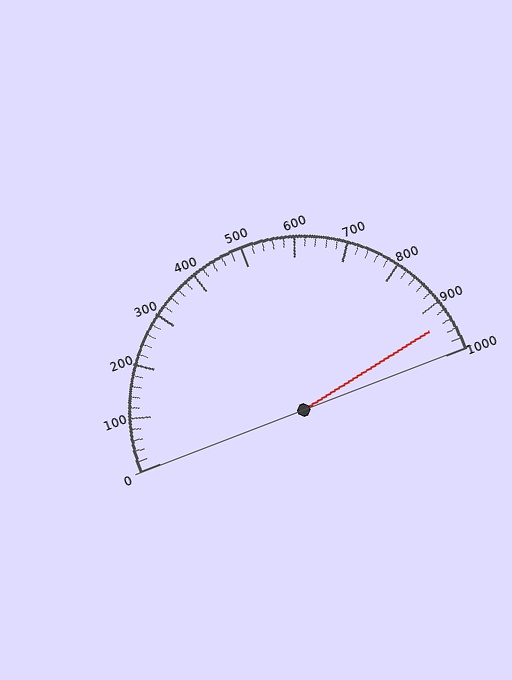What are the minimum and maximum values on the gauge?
The gauge ranges from 0 to 1000.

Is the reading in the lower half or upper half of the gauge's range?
The reading is in the upper half of the range (0 to 1000).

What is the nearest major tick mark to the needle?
The nearest major tick mark is 900.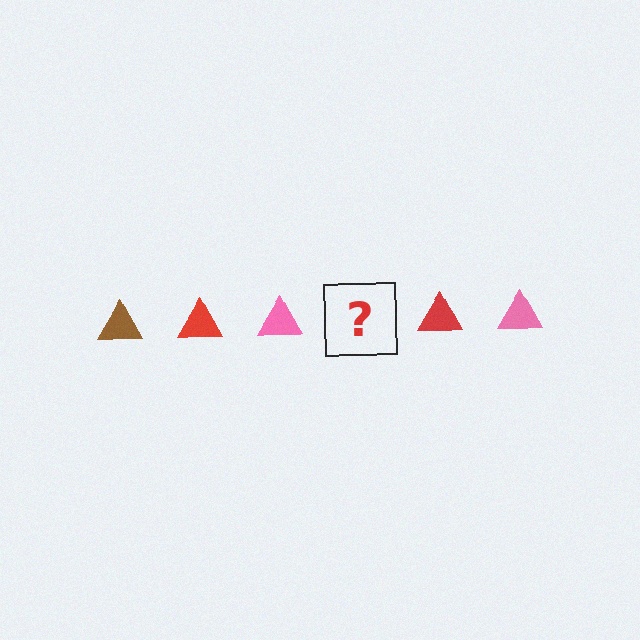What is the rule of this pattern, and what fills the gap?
The rule is that the pattern cycles through brown, red, pink triangles. The gap should be filled with a brown triangle.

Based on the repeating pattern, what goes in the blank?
The blank should be a brown triangle.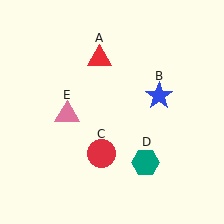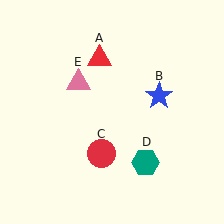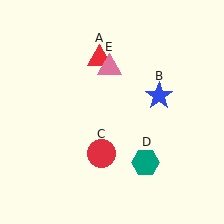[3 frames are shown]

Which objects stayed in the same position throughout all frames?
Red triangle (object A) and blue star (object B) and red circle (object C) and teal hexagon (object D) remained stationary.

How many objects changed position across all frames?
1 object changed position: pink triangle (object E).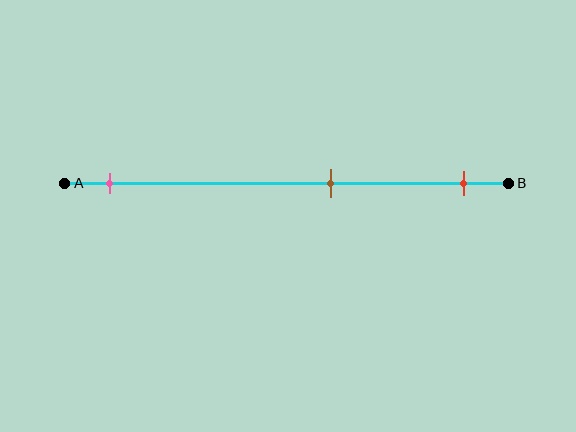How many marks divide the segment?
There are 3 marks dividing the segment.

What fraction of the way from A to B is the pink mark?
The pink mark is approximately 10% (0.1) of the way from A to B.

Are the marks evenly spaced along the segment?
No, the marks are not evenly spaced.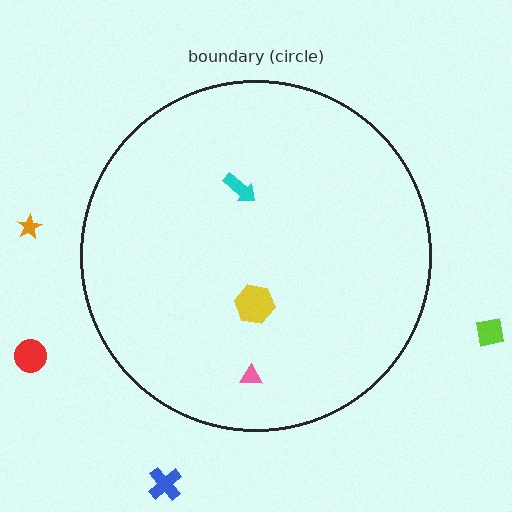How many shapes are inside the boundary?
3 inside, 4 outside.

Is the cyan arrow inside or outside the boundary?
Inside.